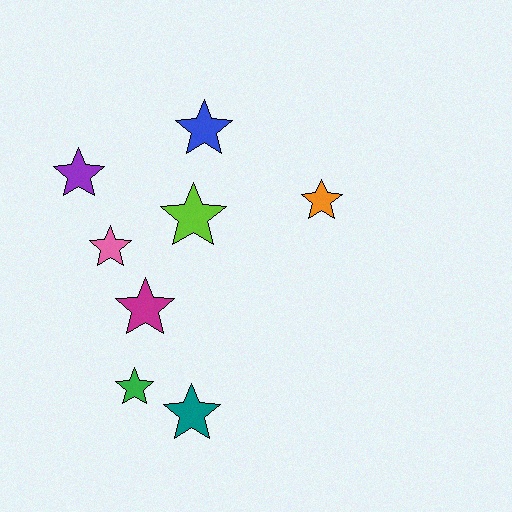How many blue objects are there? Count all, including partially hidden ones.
There is 1 blue object.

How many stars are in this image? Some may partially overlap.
There are 8 stars.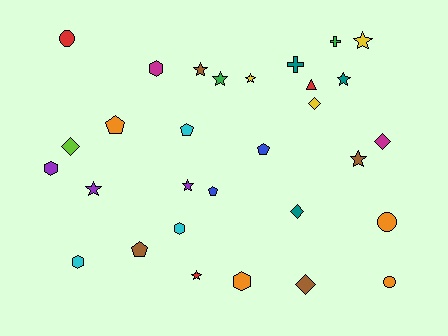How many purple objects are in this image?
There are 3 purple objects.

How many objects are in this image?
There are 30 objects.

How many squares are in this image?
There are no squares.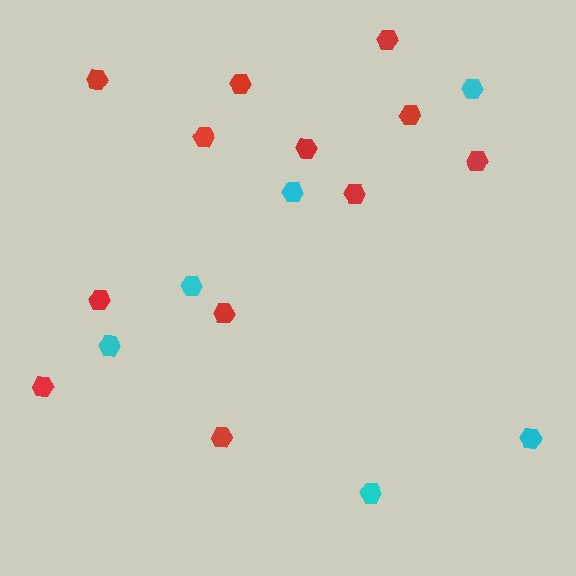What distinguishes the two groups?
There are 2 groups: one group of red hexagons (12) and one group of cyan hexagons (6).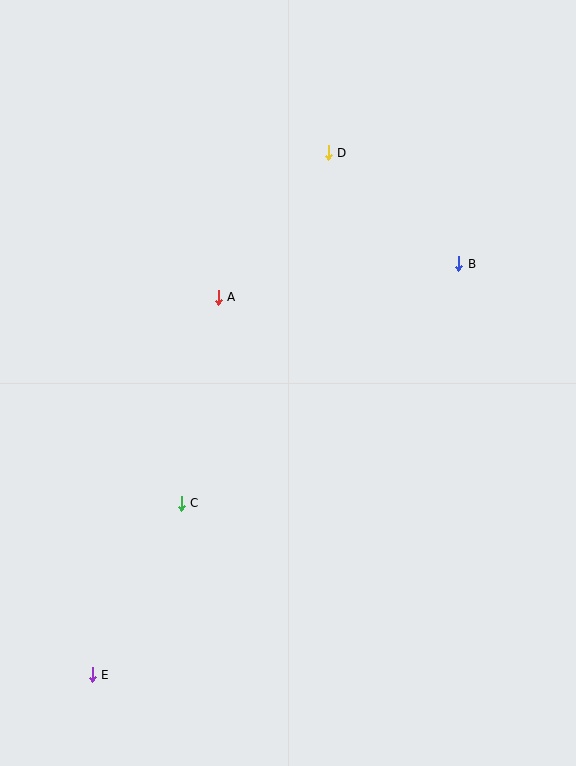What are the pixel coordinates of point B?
Point B is at (459, 264).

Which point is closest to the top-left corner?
Point D is closest to the top-left corner.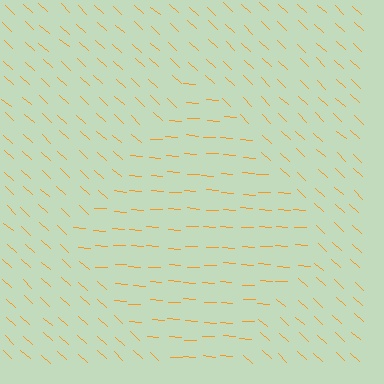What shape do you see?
I see a diamond.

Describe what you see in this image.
The image is filled with small orange line segments. A diamond region in the image has lines oriented differently from the surrounding lines, creating a visible texture boundary.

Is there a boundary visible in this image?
Yes, there is a texture boundary formed by a change in line orientation.